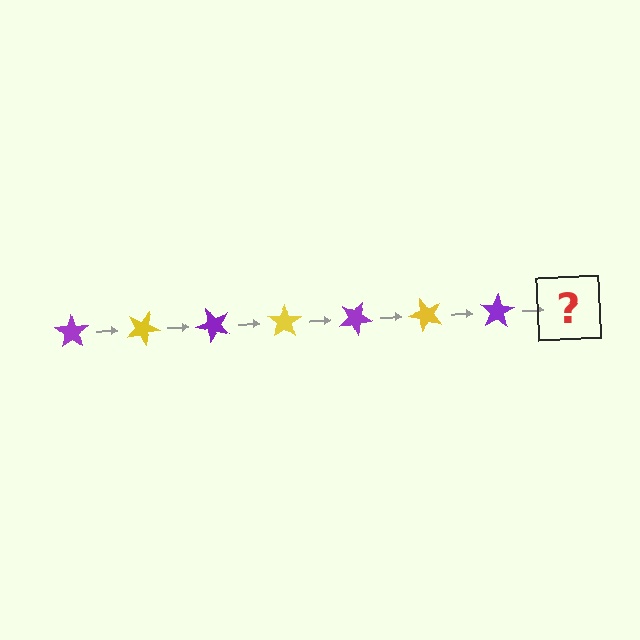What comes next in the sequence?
The next element should be a yellow star, rotated 175 degrees from the start.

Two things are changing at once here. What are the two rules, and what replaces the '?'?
The two rules are that it rotates 25 degrees each step and the color cycles through purple and yellow. The '?' should be a yellow star, rotated 175 degrees from the start.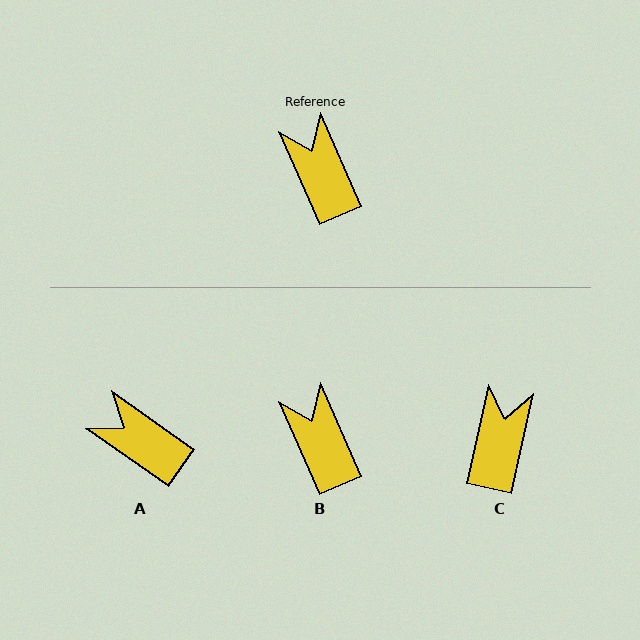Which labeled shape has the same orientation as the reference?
B.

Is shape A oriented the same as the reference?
No, it is off by about 32 degrees.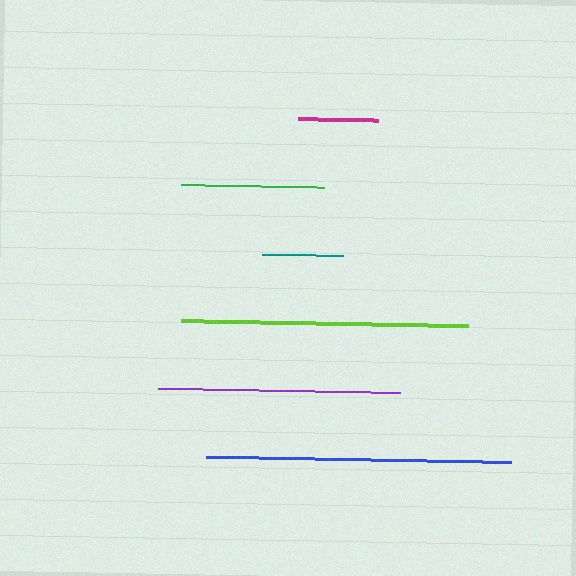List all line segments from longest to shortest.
From longest to shortest: blue, lime, purple, green, teal, magenta.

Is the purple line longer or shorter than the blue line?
The blue line is longer than the purple line.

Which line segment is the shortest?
The magenta line is the shortest at approximately 80 pixels.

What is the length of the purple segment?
The purple segment is approximately 242 pixels long.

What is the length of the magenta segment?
The magenta segment is approximately 80 pixels long.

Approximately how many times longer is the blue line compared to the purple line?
The blue line is approximately 1.3 times the length of the purple line.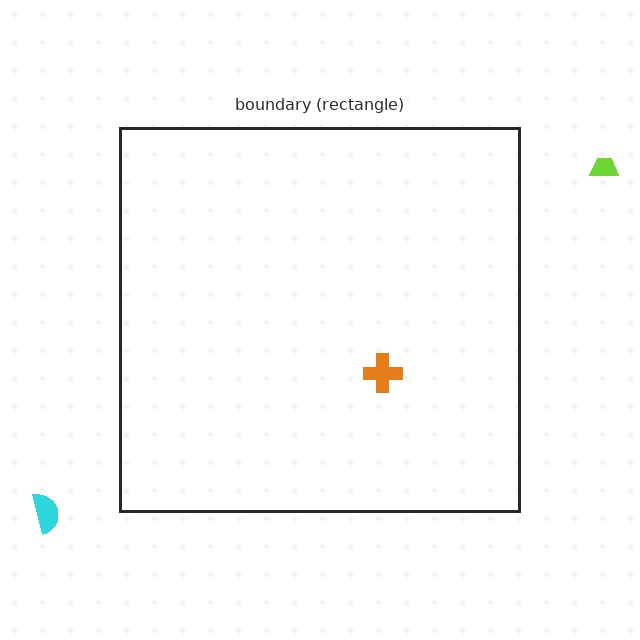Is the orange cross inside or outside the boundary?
Inside.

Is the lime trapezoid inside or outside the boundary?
Outside.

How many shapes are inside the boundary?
1 inside, 2 outside.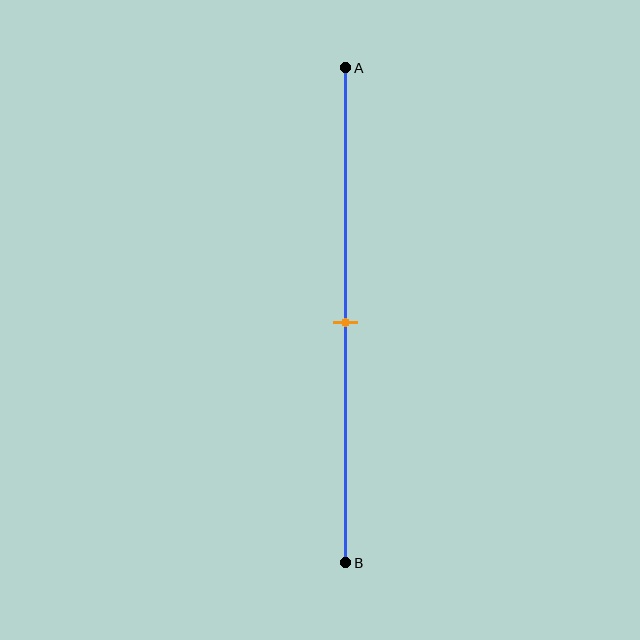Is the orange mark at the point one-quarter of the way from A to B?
No, the mark is at about 50% from A, not at the 25% one-quarter point.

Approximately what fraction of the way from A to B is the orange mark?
The orange mark is approximately 50% of the way from A to B.